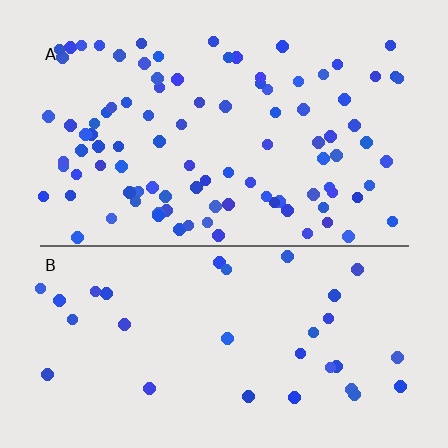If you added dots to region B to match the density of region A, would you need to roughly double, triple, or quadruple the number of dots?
Approximately triple.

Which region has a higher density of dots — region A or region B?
A (the top).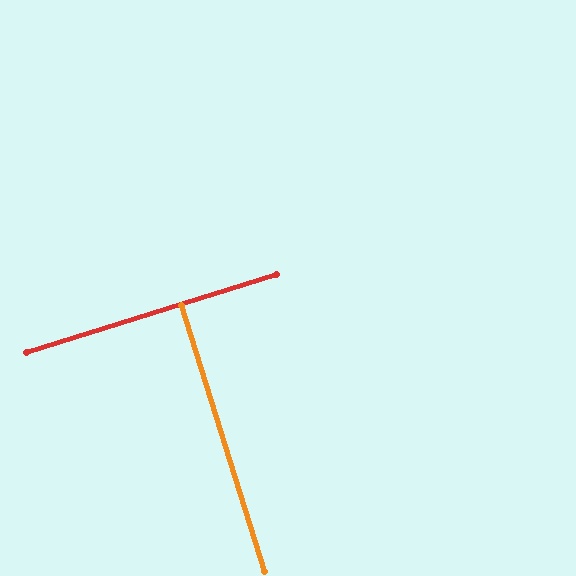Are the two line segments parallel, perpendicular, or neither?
Perpendicular — they meet at approximately 90°.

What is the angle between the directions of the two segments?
Approximately 90 degrees.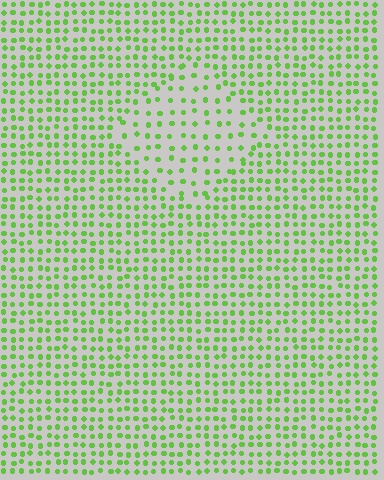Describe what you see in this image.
The image contains small lime elements arranged at two different densities. A diamond-shaped region is visible where the elements are less densely packed than the surrounding area.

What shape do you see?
I see a diamond.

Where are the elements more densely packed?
The elements are more densely packed outside the diamond boundary.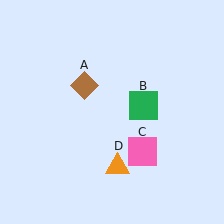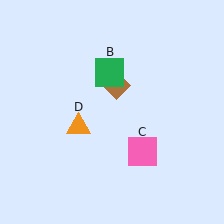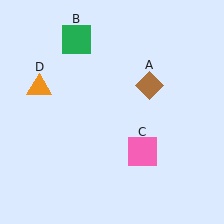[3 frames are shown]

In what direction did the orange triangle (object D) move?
The orange triangle (object D) moved up and to the left.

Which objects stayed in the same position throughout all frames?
Pink square (object C) remained stationary.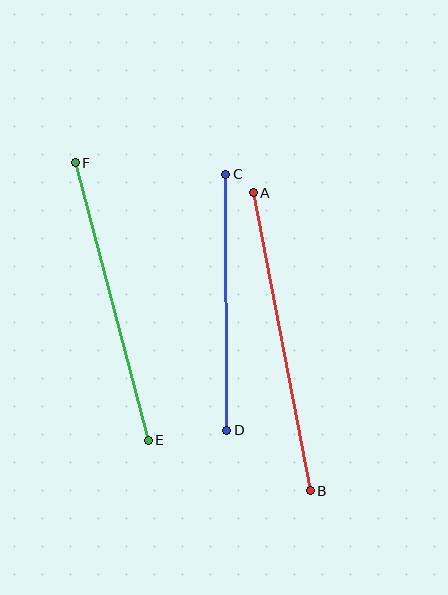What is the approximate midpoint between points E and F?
The midpoint is at approximately (112, 302) pixels.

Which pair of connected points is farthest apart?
Points A and B are farthest apart.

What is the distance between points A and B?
The distance is approximately 304 pixels.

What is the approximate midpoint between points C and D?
The midpoint is at approximately (226, 302) pixels.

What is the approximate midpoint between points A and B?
The midpoint is at approximately (282, 342) pixels.